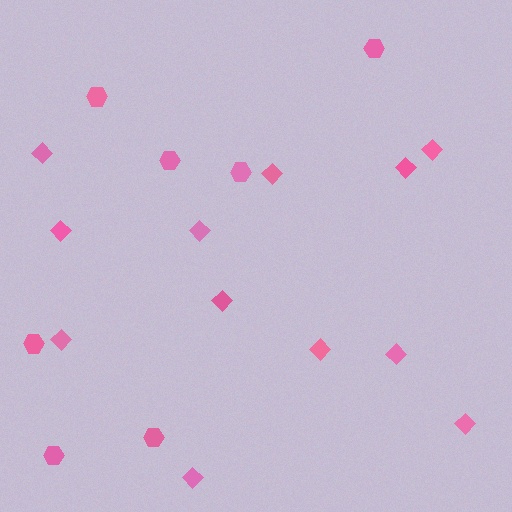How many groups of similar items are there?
There are 2 groups: one group of hexagons (7) and one group of diamonds (12).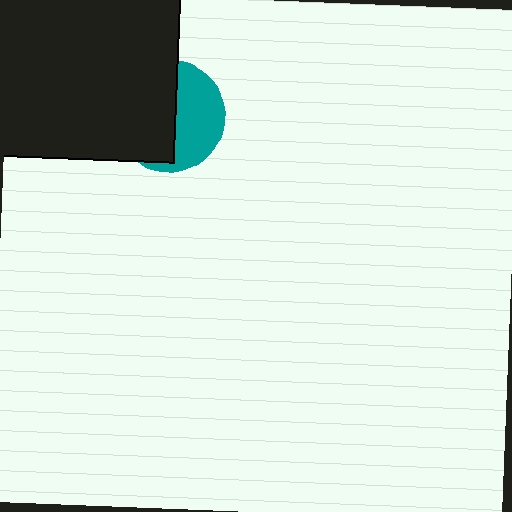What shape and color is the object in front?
The object in front is a black square.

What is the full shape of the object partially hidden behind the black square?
The partially hidden object is a teal circle.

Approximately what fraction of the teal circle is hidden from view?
Roughly 57% of the teal circle is hidden behind the black square.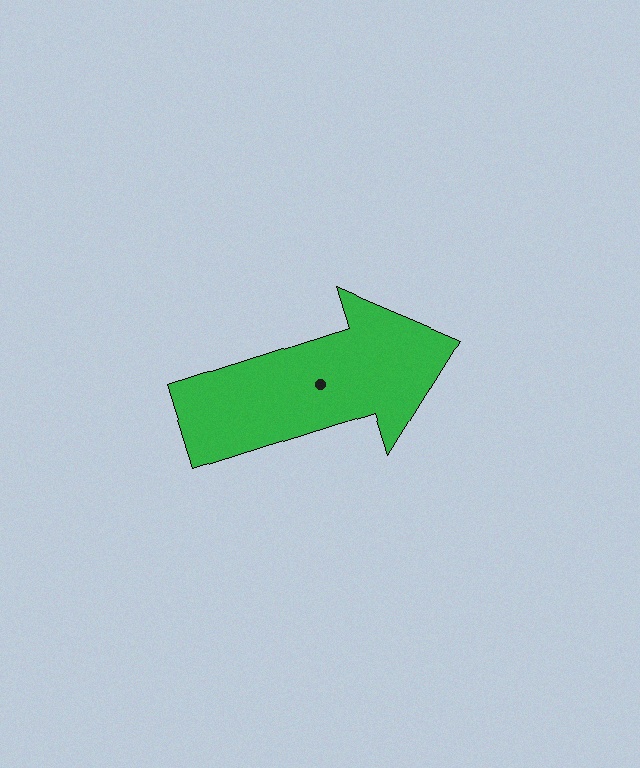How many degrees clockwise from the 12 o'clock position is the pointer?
Approximately 72 degrees.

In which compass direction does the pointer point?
East.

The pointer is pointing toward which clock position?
Roughly 2 o'clock.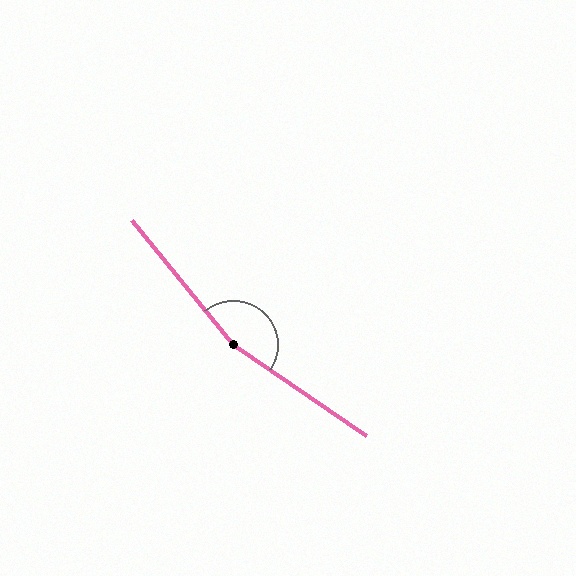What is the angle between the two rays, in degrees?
Approximately 164 degrees.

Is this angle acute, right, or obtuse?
It is obtuse.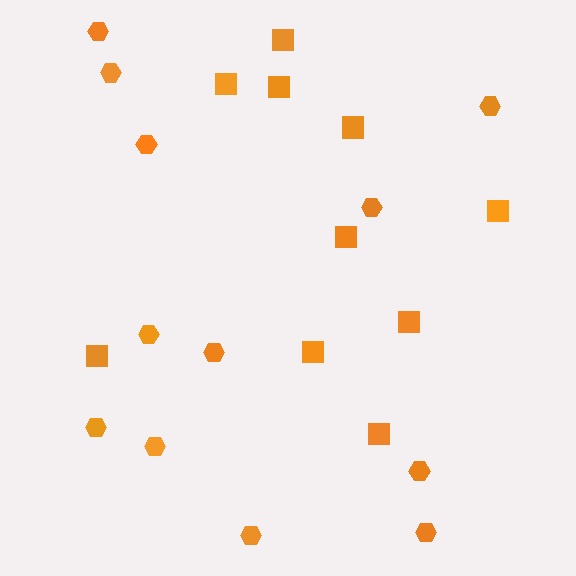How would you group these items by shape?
There are 2 groups: one group of squares (10) and one group of hexagons (12).